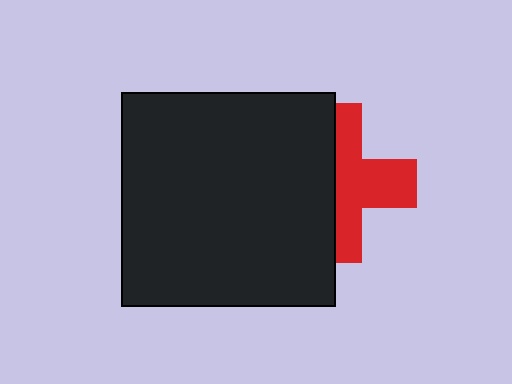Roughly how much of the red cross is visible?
About half of it is visible (roughly 52%).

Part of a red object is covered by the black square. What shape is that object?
It is a cross.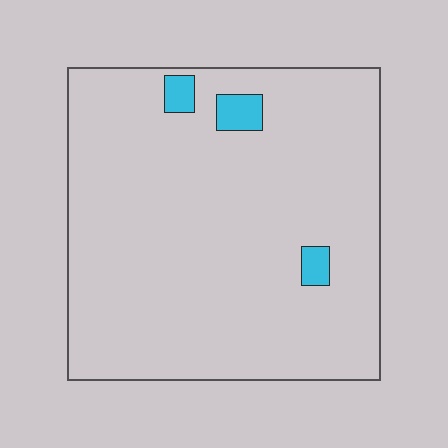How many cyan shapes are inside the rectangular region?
3.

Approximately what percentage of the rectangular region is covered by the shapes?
Approximately 5%.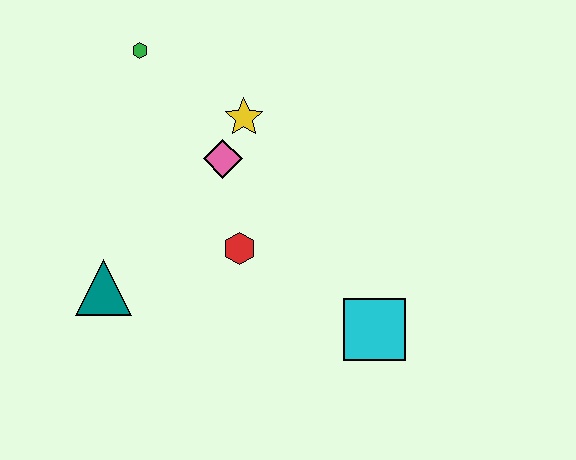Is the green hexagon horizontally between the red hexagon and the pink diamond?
No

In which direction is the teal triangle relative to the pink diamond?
The teal triangle is below the pink diamond.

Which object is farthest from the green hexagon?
The cyan square is farthest from the green hexagon.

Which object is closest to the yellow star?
The pink diamond is closest to the yellow star.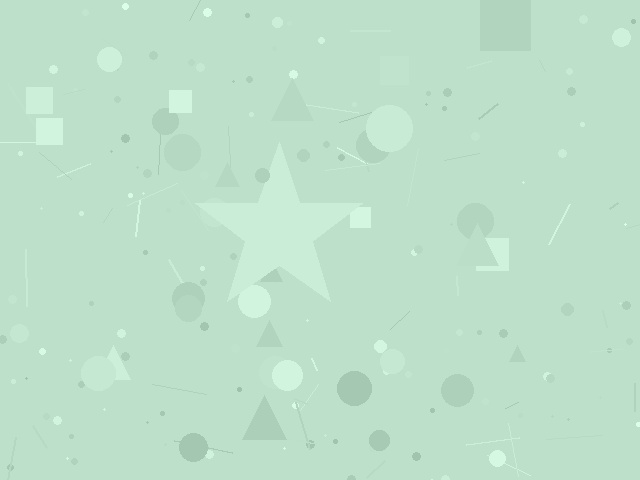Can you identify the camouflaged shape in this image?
The camouflaged shape is a star.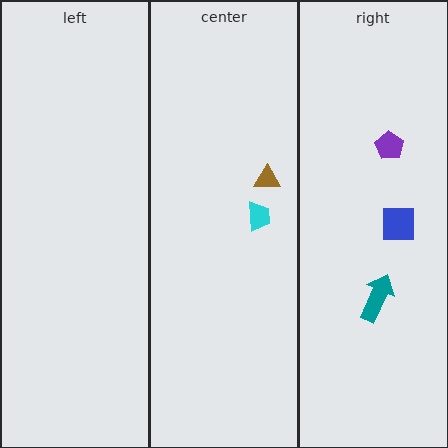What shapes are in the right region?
The blue square, the teal arrow, the purple pentagon.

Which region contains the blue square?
The right region.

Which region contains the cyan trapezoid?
The center region.